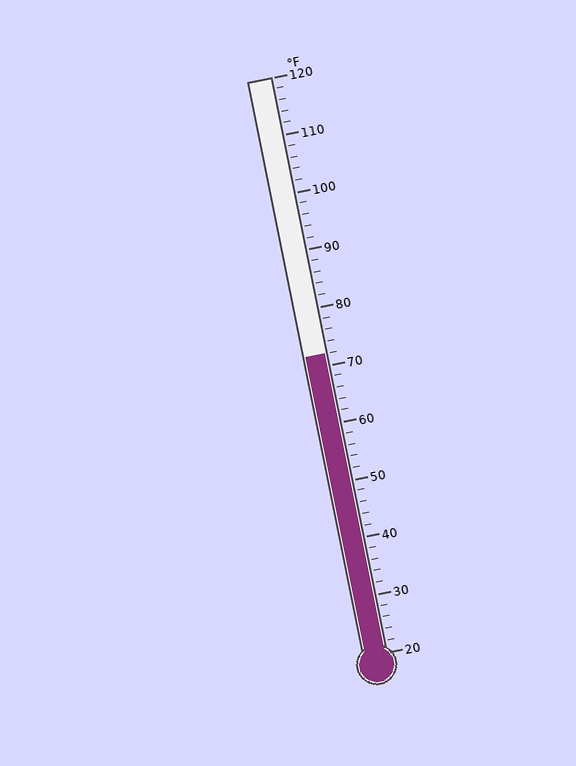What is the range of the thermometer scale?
The thermometer scale ranges from 20°F to 120°F.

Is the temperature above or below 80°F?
The temperature is below 80°F.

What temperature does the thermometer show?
The thermometer shows approximately 72°F.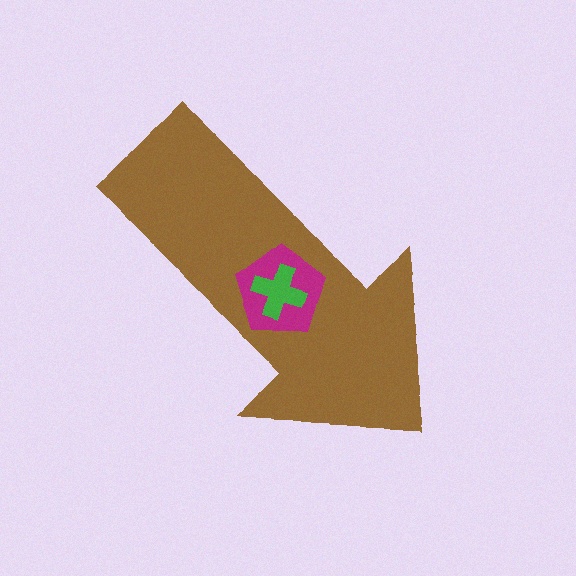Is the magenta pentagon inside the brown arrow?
Yes.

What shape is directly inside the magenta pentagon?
The green cross.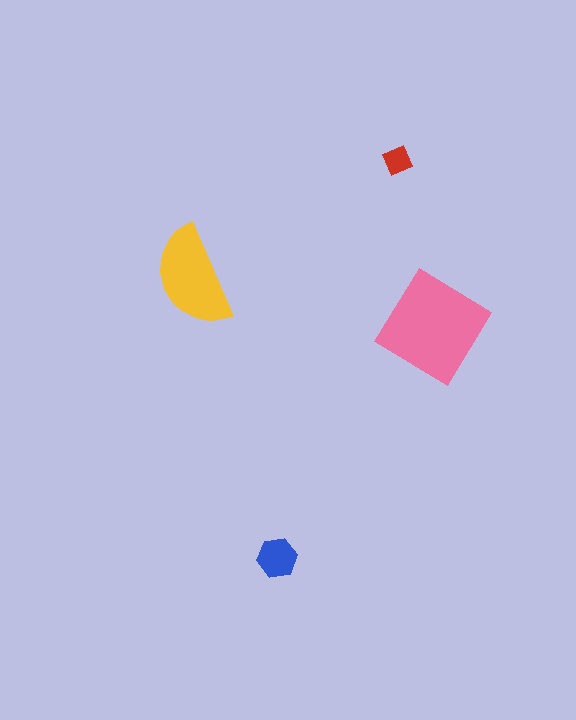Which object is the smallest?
The red diamond.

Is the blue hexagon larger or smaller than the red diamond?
Larger.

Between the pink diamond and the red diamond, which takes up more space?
The pink diamond.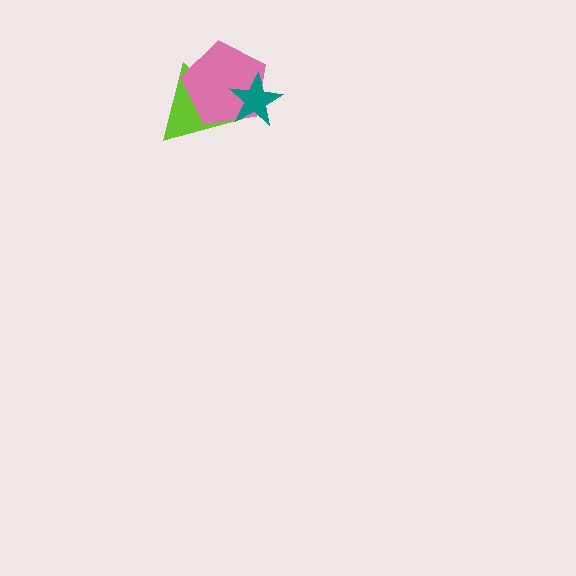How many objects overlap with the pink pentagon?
2 objects overlap with the pink pentagon.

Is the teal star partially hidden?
No, no other shape covers it.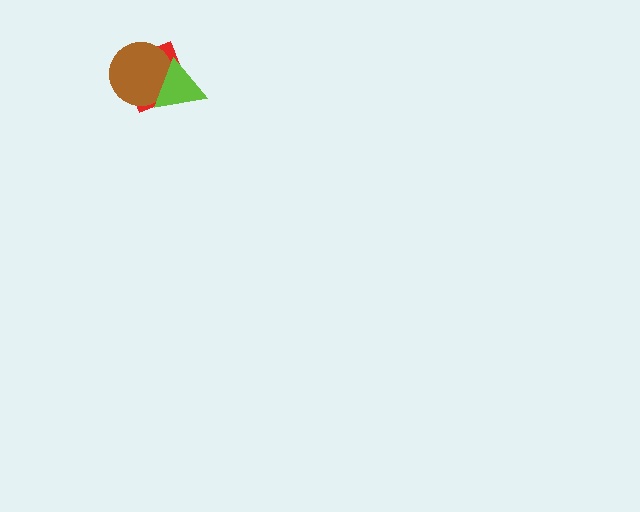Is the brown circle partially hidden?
Yes, it is partially covered by another shape.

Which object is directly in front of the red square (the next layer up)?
The brown circle is directly in front of the red square.